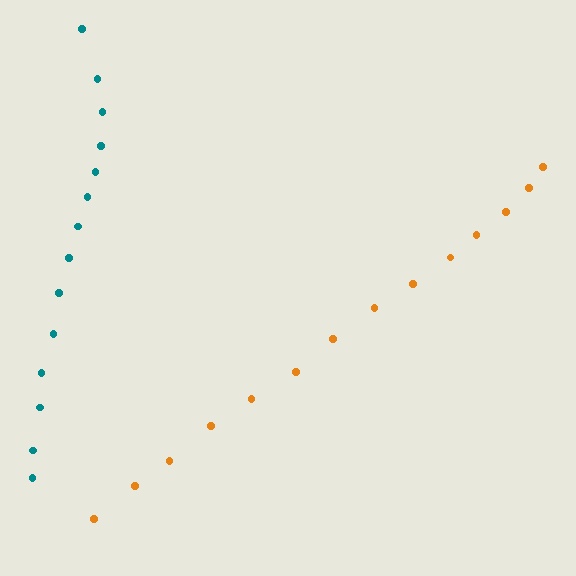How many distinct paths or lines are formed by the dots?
There are 2 distinct paths.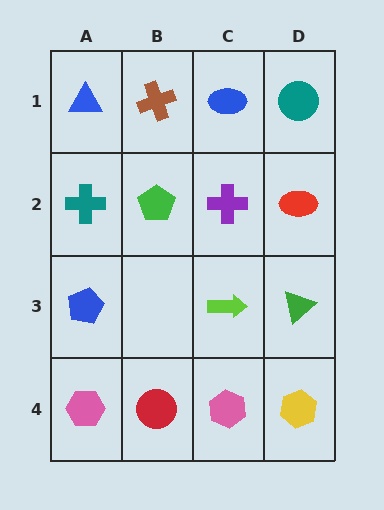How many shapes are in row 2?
4 shapes.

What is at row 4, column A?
A pink hexagon.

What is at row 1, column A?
A blue triangle.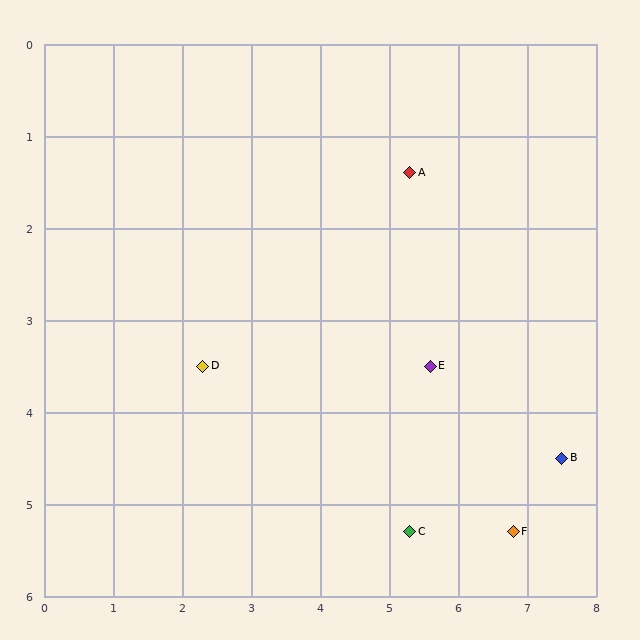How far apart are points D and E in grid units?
Points D and E are about 3.3 grid units apart.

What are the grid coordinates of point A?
Point A is at approximately (5.3, 1.4).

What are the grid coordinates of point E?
Point E is at approximately (5.6, 3.5).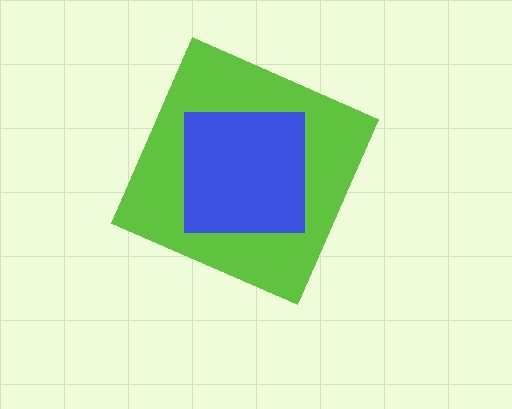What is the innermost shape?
The blue square.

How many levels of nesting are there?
2.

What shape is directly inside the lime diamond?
The blue square.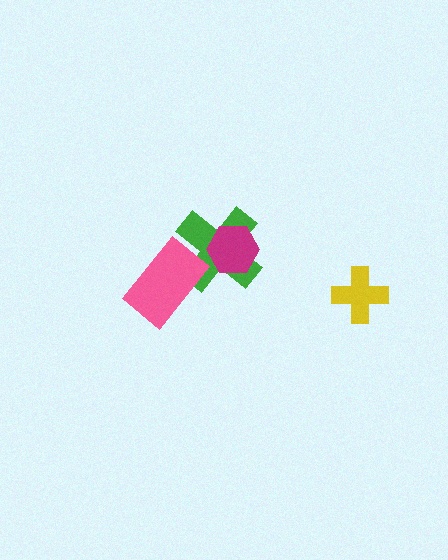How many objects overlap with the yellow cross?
0 objects overlap with the yellow cross.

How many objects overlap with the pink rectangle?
1 object overlaps with the pink rectangle.